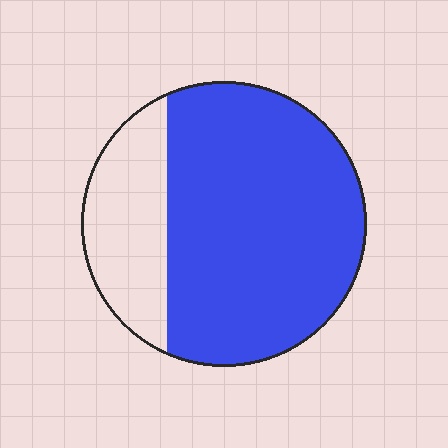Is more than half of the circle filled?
Yes.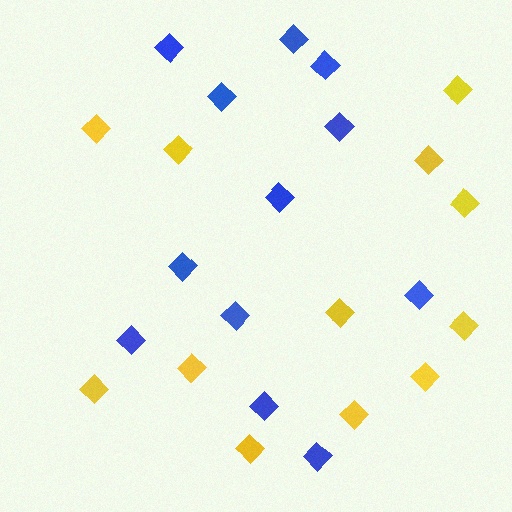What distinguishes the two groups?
There are 2 groups: one group of yellow diamonds (12) and one group of blue diamonds (12).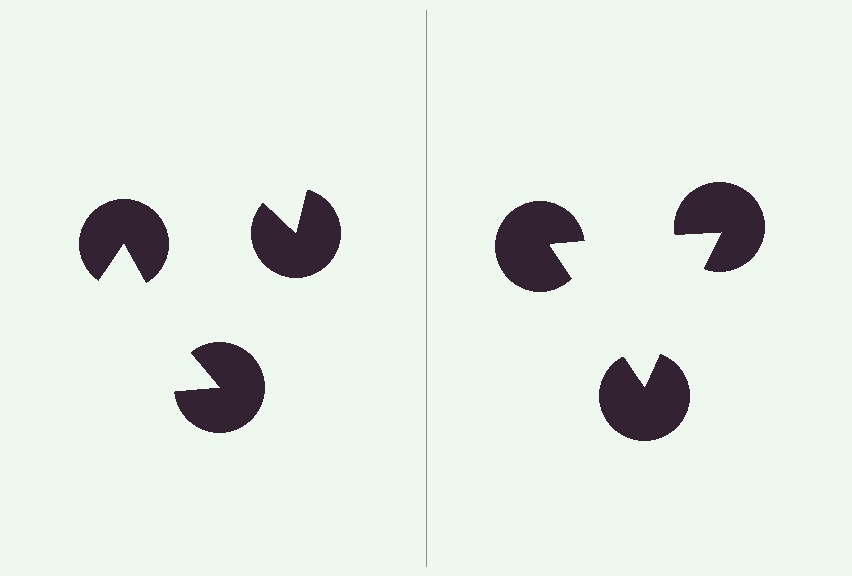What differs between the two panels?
The pac-man discs are positioned identically on both sides; only the wedge orientations differ. On the right they align to a triangle; on the left they are misaligned.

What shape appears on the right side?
An illusory triangle.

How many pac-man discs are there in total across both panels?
6 — 3 on each side.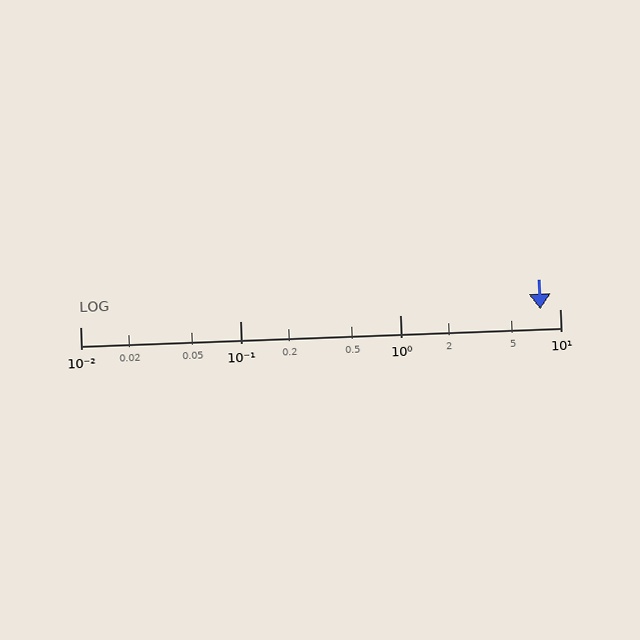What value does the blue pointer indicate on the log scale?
The pointer indicates approximately 7.6.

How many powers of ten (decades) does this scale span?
The scale spans 3 decades, from 0.01 to 10.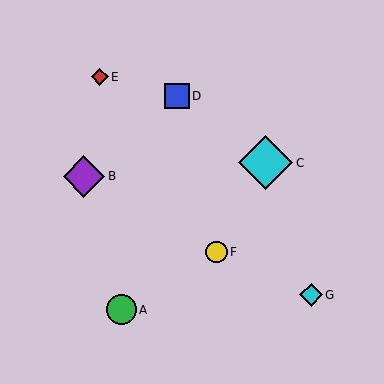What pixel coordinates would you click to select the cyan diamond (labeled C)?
Click at (266, 163) to select the cyan diamond C.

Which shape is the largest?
The cyan diamond (labeled C) is the largest.